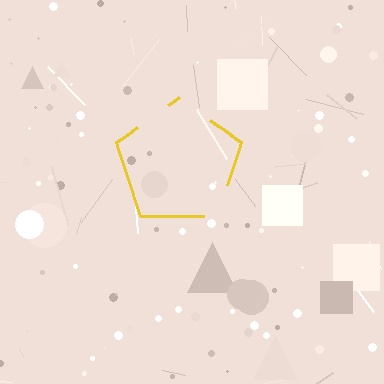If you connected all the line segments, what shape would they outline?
They would outline a pentagon.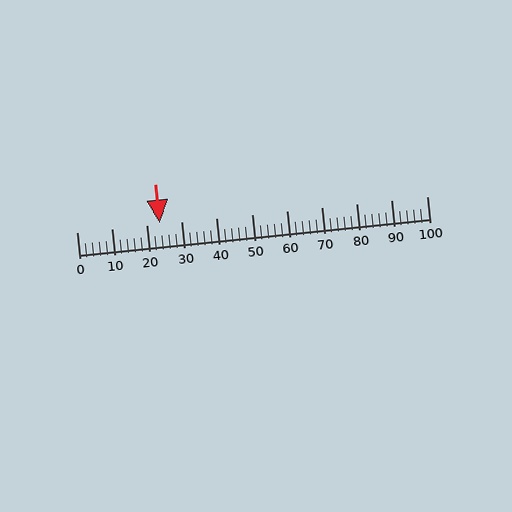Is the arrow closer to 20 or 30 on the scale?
The arrow is closer to 20.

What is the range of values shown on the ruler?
The ruler shows values from 0 to 100.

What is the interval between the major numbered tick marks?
The major tick marks are spaced 10 units apart.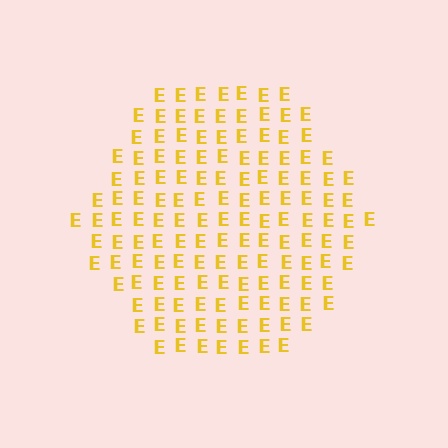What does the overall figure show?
The overall figure shows a hexagon.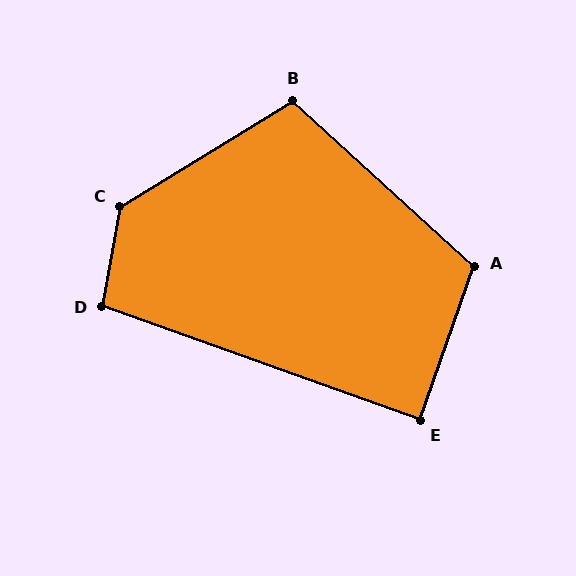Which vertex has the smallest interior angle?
E, at approximately 90 degrees.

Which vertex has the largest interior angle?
C, at approximately 132 degrees.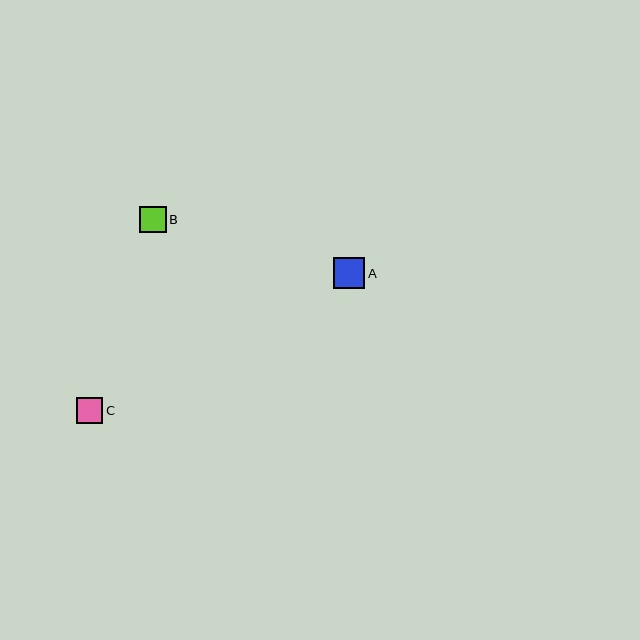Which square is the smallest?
Square B is the smallest with a size of approximately 26 pixels.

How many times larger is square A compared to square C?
Square A is approximately 1.2 times the size of square C.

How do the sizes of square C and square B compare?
Square C and square B are approximately the same size.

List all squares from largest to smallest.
From largest to smallest: A, C, B.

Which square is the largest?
Square A is the largest with a size of approximately 31 pixels.